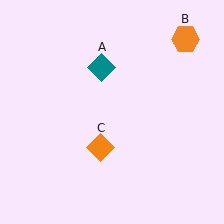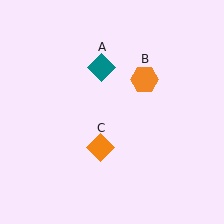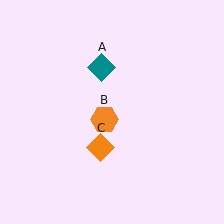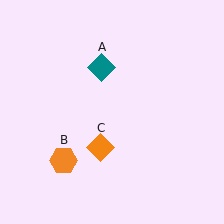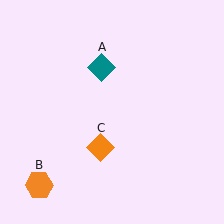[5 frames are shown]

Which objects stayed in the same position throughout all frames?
Teal diamond (object A) and orange diamond (object C) remained stationary.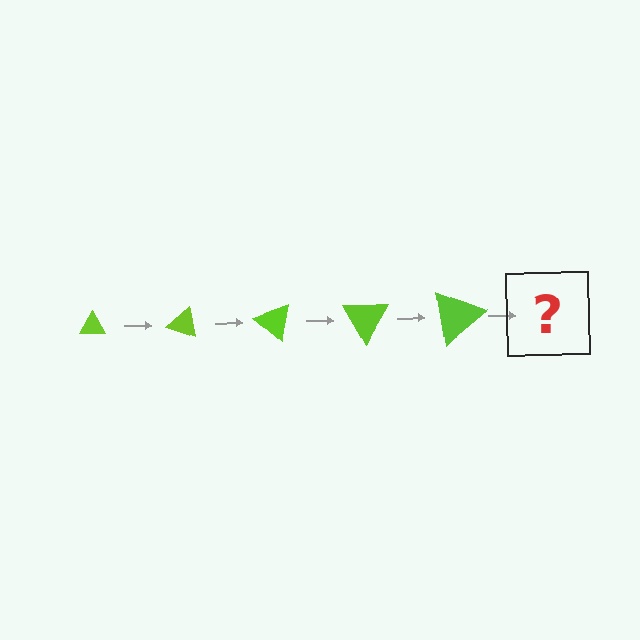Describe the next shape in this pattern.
It should be a triangle, larger than the previous one and rotated 100 degrees from the start.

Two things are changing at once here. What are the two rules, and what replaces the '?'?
The two rules are that the triangle grows larger each step and it rotates 20 degrees each step. The '?' should be a triangle, larger than the previous one and rotated 100 degrees from the start.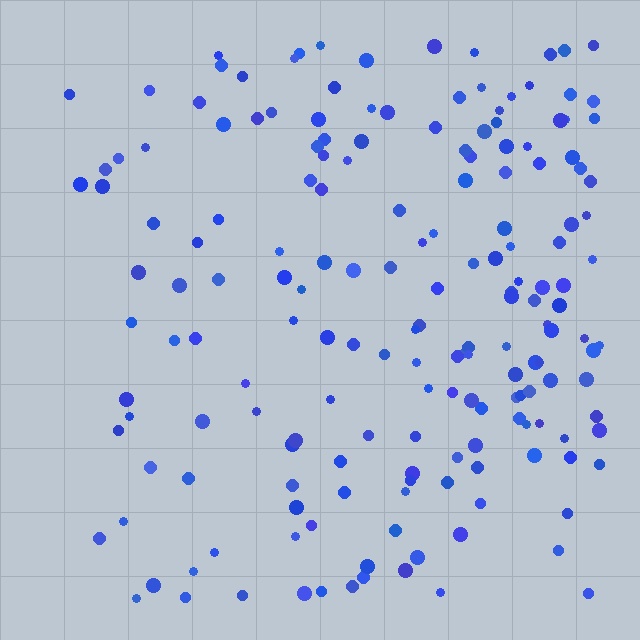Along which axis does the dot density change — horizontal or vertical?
Horizontal.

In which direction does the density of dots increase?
From left to right, with the right side densest.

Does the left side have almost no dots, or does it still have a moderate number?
Still a moderate number, just noticeably fewer than the right.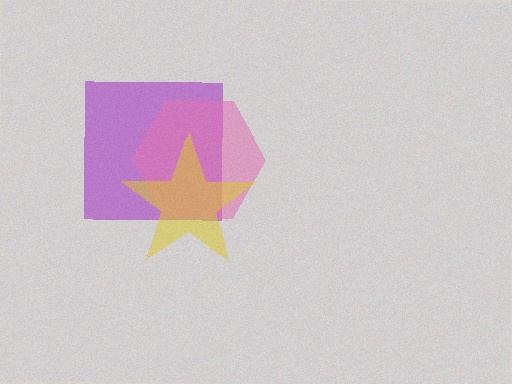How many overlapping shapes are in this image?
There are 3 overlapping shapes in the image.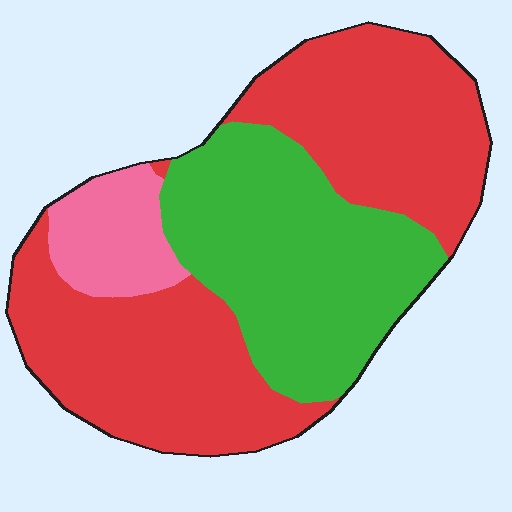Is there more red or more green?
Red.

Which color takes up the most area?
Red, at roughly 55%.